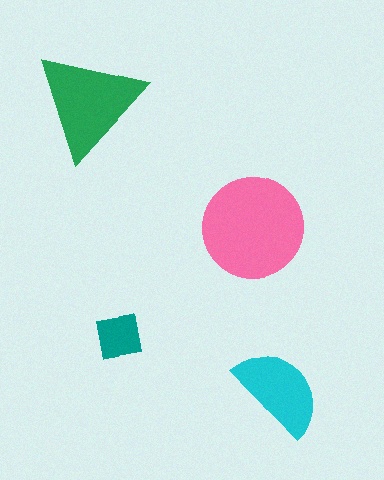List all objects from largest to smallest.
The pink circle, the green triangle, the cyan semicircle, the teal square.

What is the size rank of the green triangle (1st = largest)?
2nd.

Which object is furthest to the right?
The cyan semicircle is rightmost.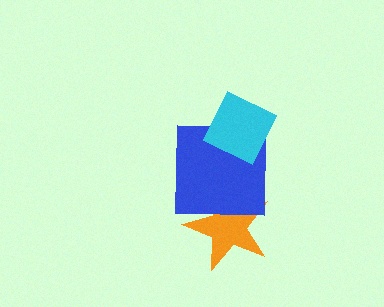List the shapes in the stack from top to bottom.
From top to bottom: the cyan diamond, the blue square, the orange star.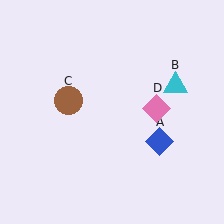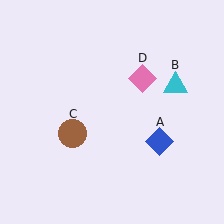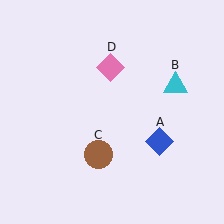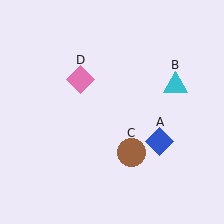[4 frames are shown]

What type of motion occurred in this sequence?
The brown circle (object C), pink diamond (object D) rotated counterclockwise around the center of the scene.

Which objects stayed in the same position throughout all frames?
Blue diamond (object A) and cyan triangle (object B) remained stationary.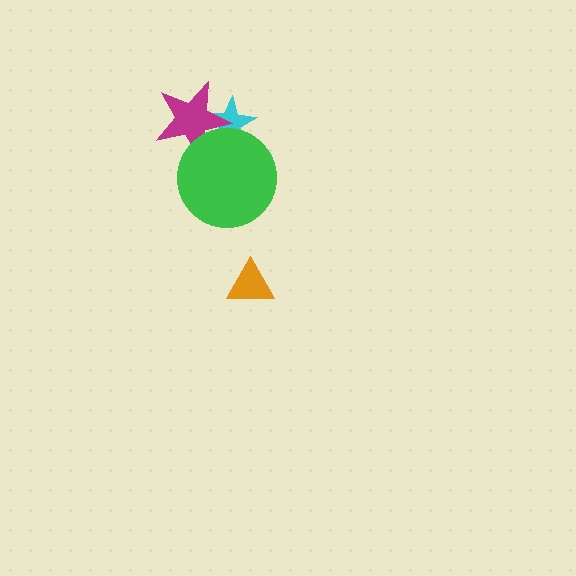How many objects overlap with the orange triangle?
0 objects overlap with the orange triangle.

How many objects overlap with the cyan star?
2 objects overlap with the cyan star.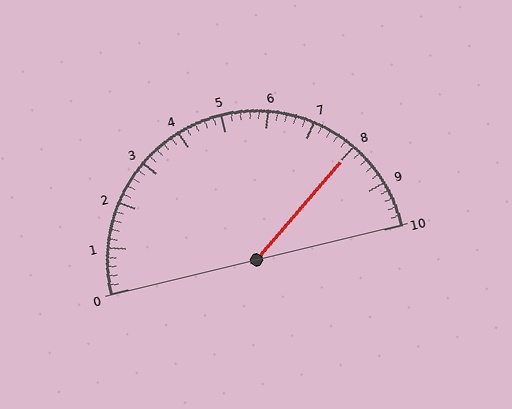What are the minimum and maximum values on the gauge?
The gauge ranges from 0 to 10.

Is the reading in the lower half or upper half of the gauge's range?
The reading is in the upper half of the range (0 to 10).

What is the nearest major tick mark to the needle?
The nearest major tick mark is 8.